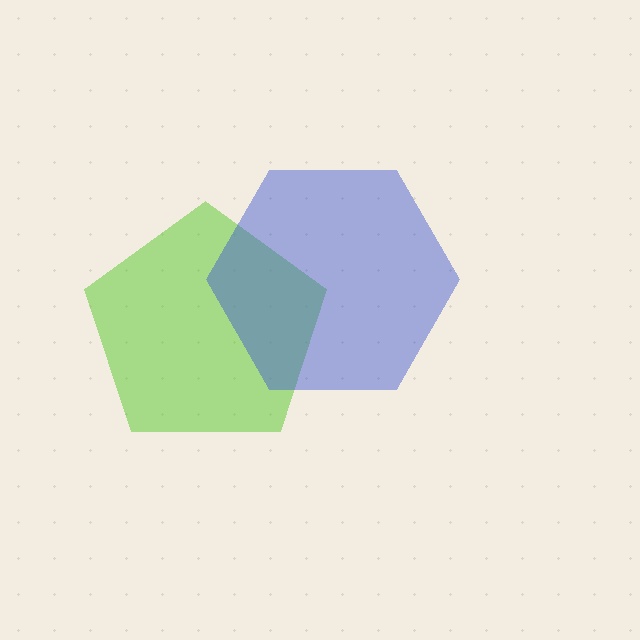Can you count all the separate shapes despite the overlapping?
Yes, there are 2 separate shapes.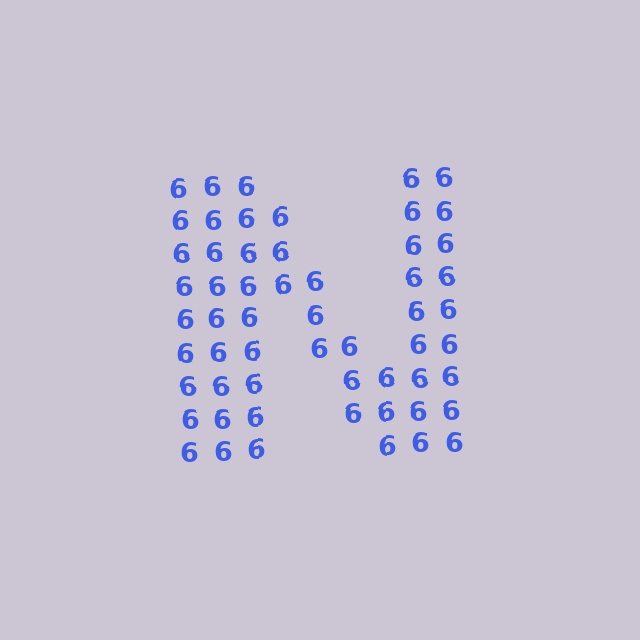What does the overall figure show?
The overall figure shows the letter N.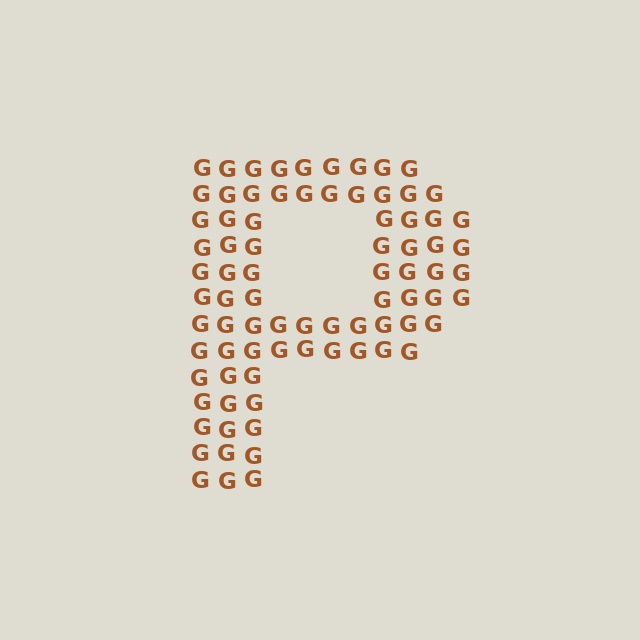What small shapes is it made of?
It is made of small letter G's.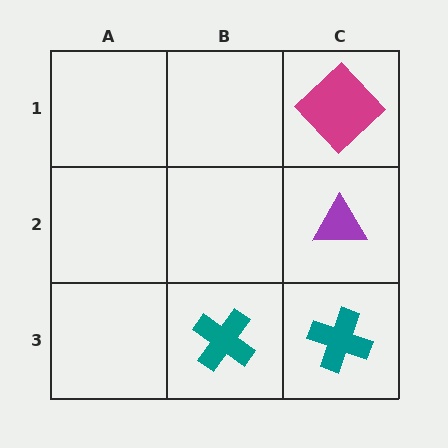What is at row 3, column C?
A teal cross.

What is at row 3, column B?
A teal cross.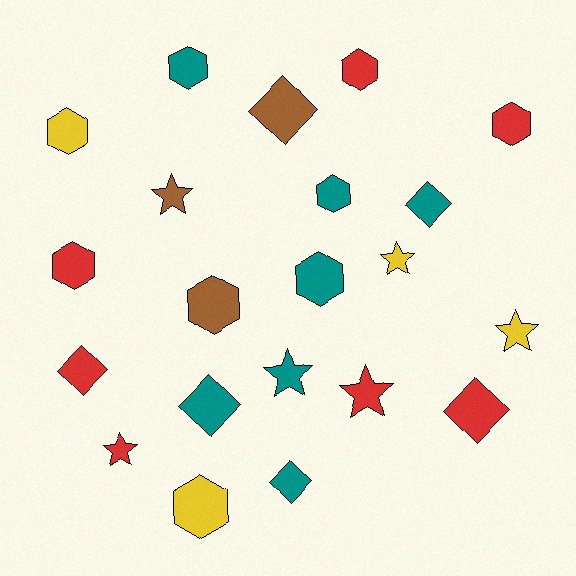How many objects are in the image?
There are 21 objects.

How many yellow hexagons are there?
There are 2 yellow hexagons.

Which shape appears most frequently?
Hexagon, with 9 objects.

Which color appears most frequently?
Red, with 7 objects.